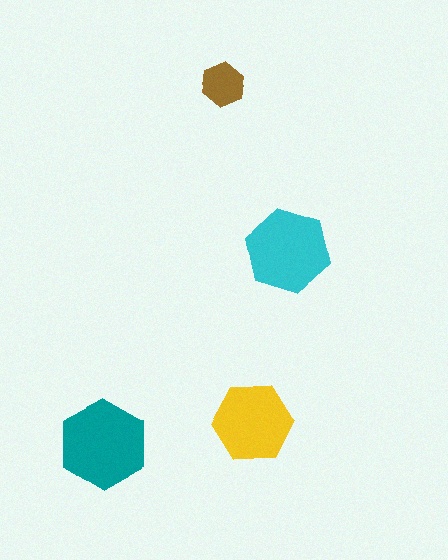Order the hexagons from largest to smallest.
the teal one, the cyan one, the yellow one, the brown one.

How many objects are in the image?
There are 4 objects in the image.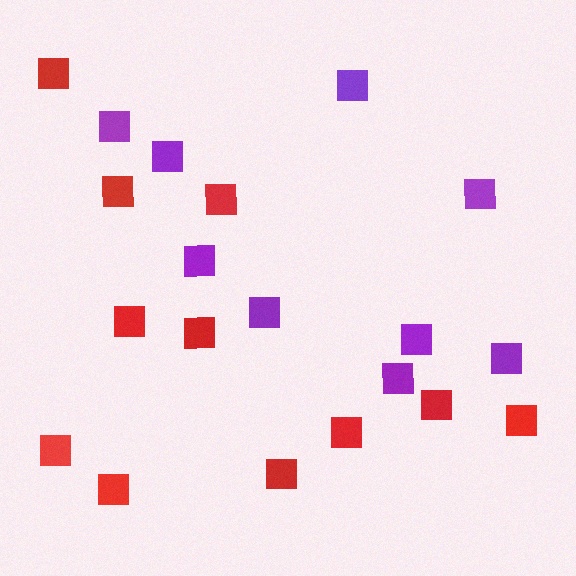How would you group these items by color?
There are 2 groups: one group of purple squares (9) and one group of red squares (11).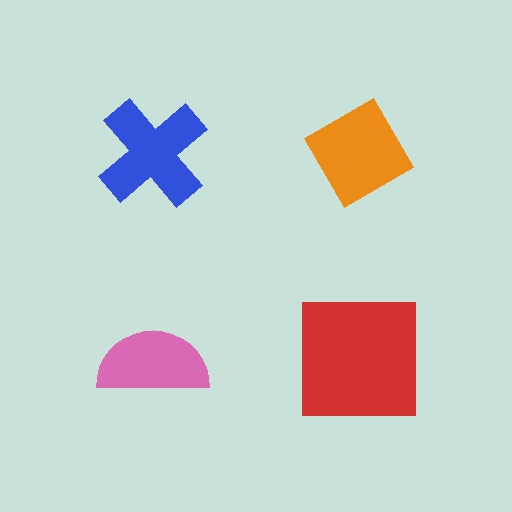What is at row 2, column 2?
A red square.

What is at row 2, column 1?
A pink semicircle.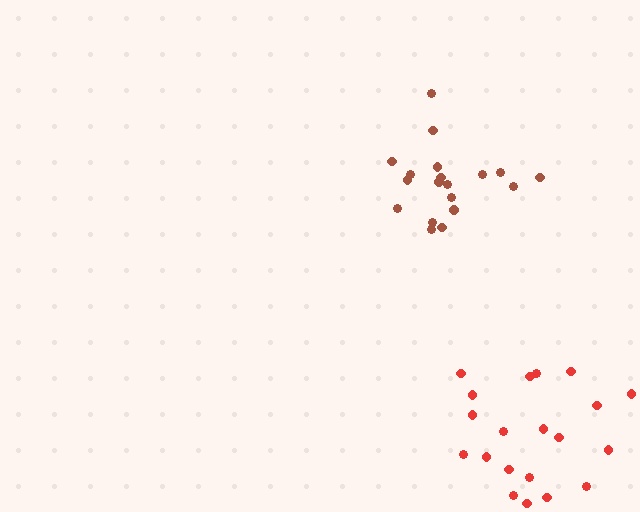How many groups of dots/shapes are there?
There are 2 groups.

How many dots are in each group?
Group 1: 19 dots, Group 2: 20 dots (39 total).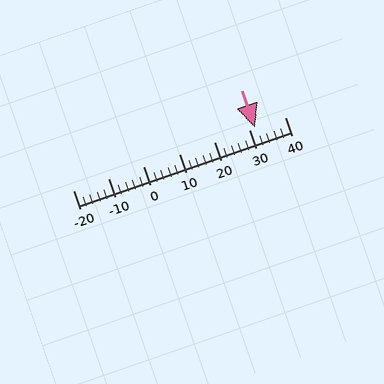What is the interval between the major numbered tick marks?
The major tick marks are spaced 10 units apart.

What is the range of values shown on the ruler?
The ruler shows values from -20 to 40.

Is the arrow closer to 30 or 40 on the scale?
The arrow is closer to 30.